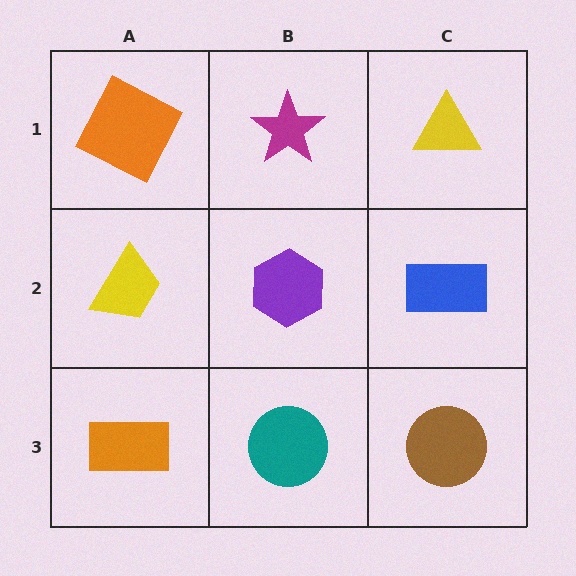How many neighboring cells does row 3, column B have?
3.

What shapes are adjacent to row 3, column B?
A purple hexagon (row 2, column B), an orange rectangle (row 3, column A), a brown circle (row 3, column C).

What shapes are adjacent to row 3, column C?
A blue rectangle (row 2, column C), a teal circle (row 3, column B).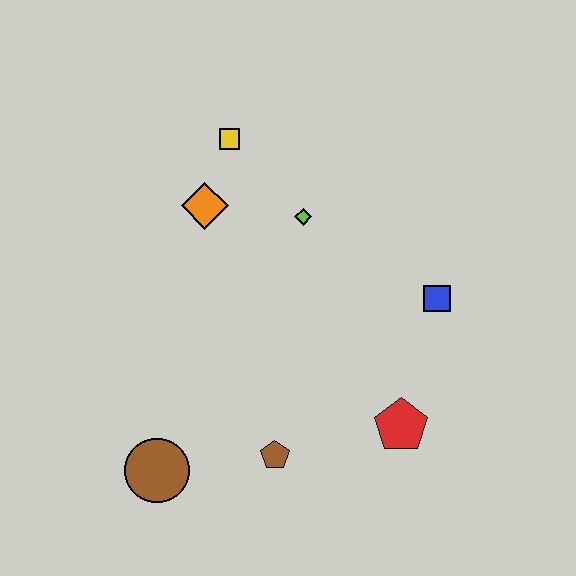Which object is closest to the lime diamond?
The orange diamond is closest to the lime diamond.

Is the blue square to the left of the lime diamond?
No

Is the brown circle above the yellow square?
No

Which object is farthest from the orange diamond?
The red pentagon is farthest from the orange diamond.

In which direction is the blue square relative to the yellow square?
The blue square is to the right of the yellow square.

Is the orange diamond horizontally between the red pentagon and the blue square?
No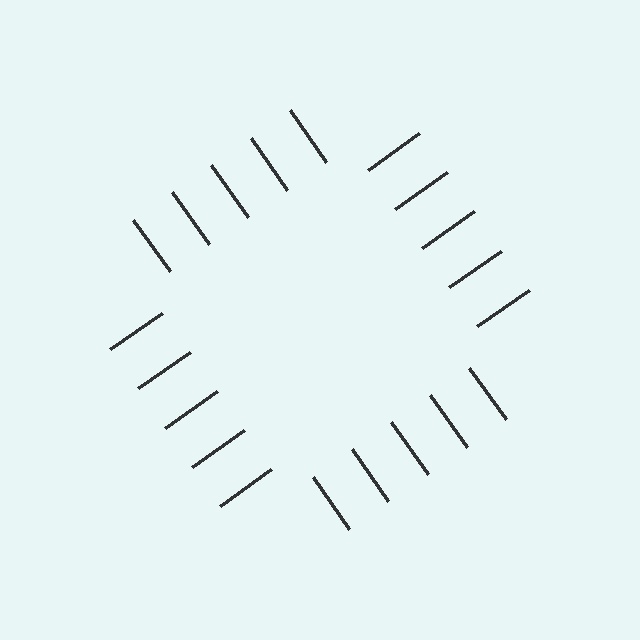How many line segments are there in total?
20 — 5 along each of the 4 edges.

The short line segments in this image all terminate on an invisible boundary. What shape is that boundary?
An illusory square — the line segments terminate on its edges but no continuous stroke is drawn.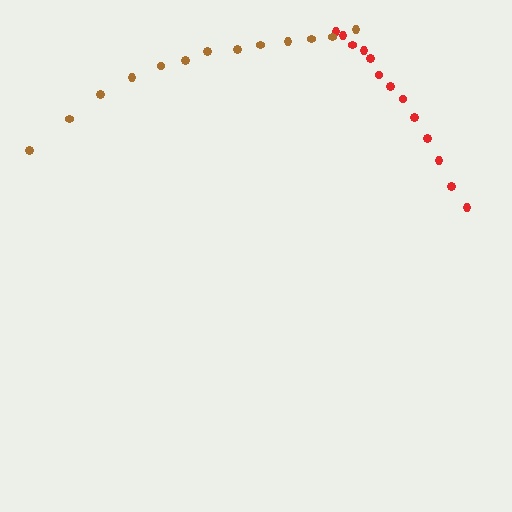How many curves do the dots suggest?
There are 2 distinct paths.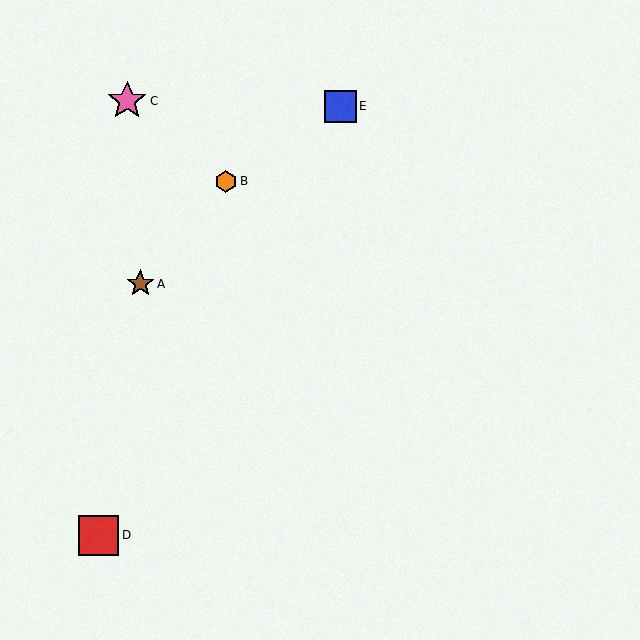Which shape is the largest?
The red square (labeled D) is the largest.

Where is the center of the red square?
The center of the red square is at (99, 535).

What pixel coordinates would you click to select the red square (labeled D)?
Click at (99, 535) to select the red square D.